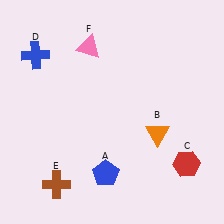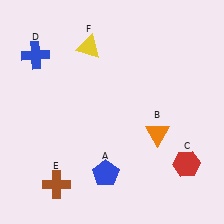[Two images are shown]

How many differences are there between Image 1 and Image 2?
There is 1 difference between the two images.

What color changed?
The triangle (F) changed from pink in Image 1 to yellow in Image 2.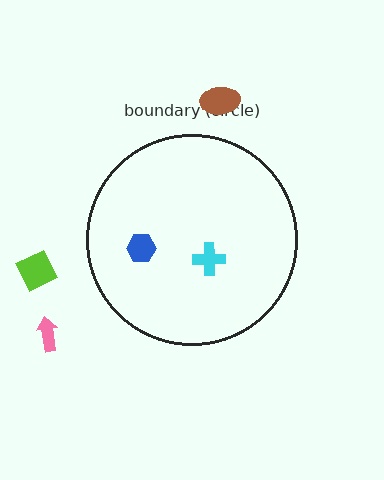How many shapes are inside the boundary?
2 inside, 3 outside.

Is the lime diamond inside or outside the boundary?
Outside.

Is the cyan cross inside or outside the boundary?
Inside.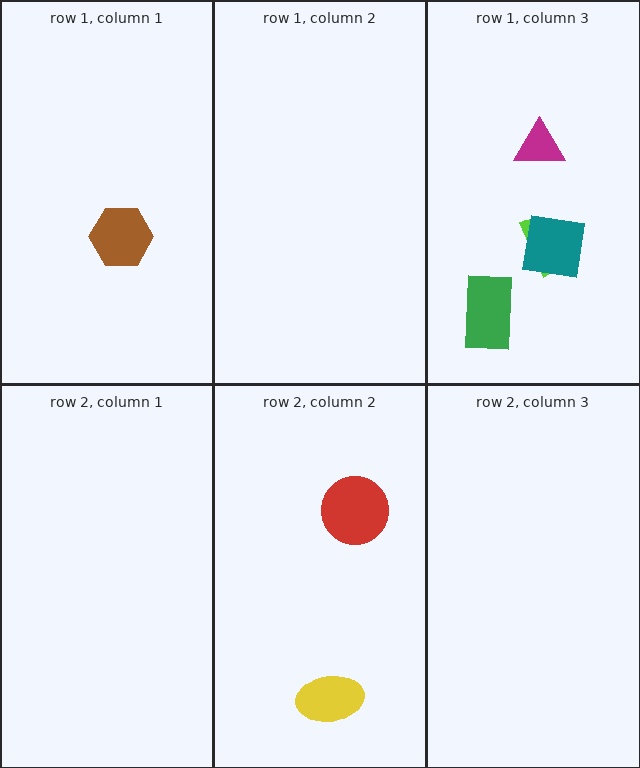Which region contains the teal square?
The row 1, column 3 region.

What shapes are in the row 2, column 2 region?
The red circle, the yellow ellipse.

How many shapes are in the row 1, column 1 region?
1.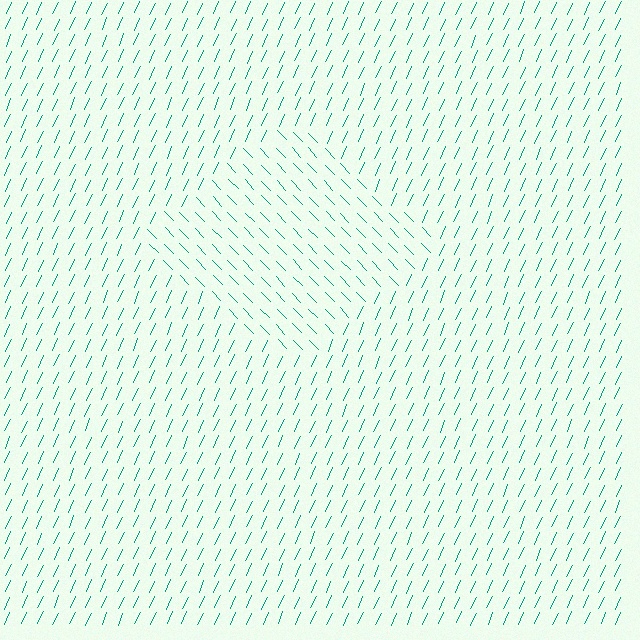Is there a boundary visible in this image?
Yes, there is a texture boundary formed by a change in line orientation.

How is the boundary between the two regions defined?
The boundary is defined purely by a change in line orientation (approximately 68 degrees difference). All lines are the same color and thickness.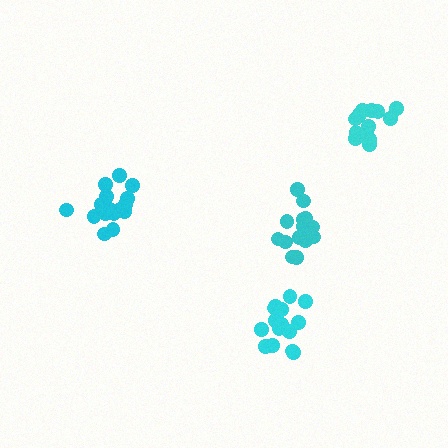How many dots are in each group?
Group 1: 15 dots, Group 2: 17 dots, Group 3: 15 dots, Group 4: 16 dots (63 total).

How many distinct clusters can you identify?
There are 4 distinct clusters.